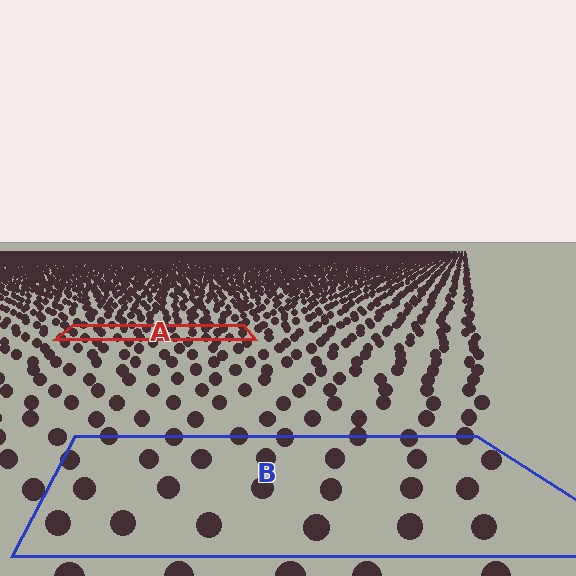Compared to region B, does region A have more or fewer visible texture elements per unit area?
Region A has more texture elements per unit area — they are packed more densely because it is farther away.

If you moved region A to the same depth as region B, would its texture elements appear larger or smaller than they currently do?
They would appear larger. At a closer depth, the same texture elements are projected at a bigger on-screen size.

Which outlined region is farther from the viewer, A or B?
Region A is farther from the viewer — the texture elements inside it appear smaller and more densely packed.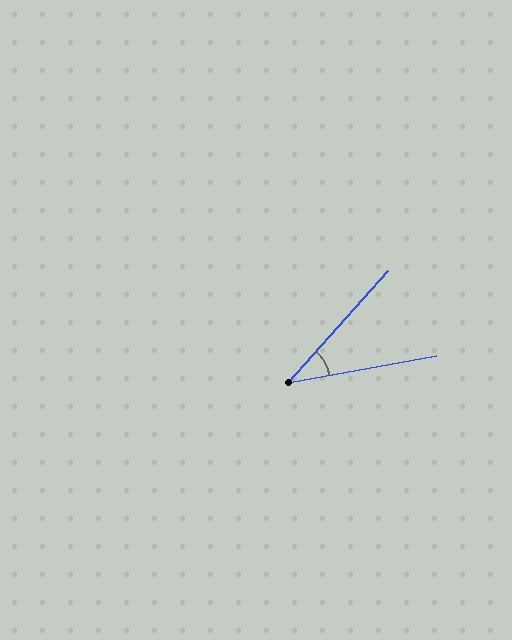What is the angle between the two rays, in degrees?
Approximately 38 degrees.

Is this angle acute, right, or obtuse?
It is acute.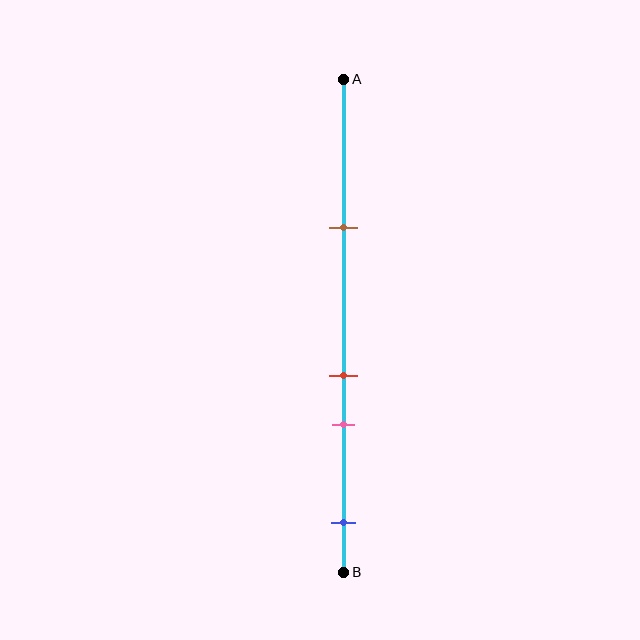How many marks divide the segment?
There are 4 marks dividing the segment.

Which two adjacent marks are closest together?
The red and pink marks are the closest adjacent pair.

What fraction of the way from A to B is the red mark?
The red mark is approximately 60% (0.6) of the way from A to B.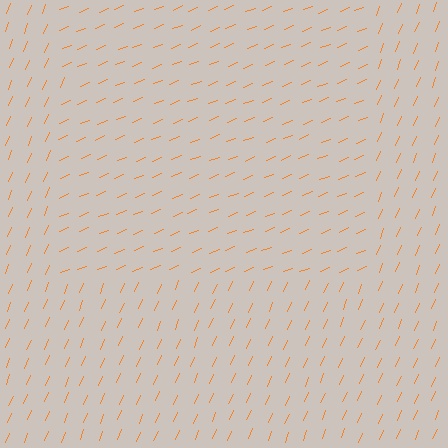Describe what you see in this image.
The image is filled with small orange line segments. A rectangle region in the image has lines oriented differently from the surrounding lines, creating a visible texture boundary.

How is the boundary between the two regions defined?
The boundary is defined purely by a change in line orientation (approximately 45 degrees difference). All lines are the same color and thickness.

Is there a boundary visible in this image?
Yes, there is a texture boundary formed by a change in line orientation.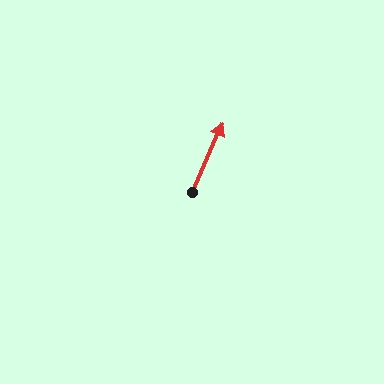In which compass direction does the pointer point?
Northeast.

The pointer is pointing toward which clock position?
Roughly 1 o'clock.